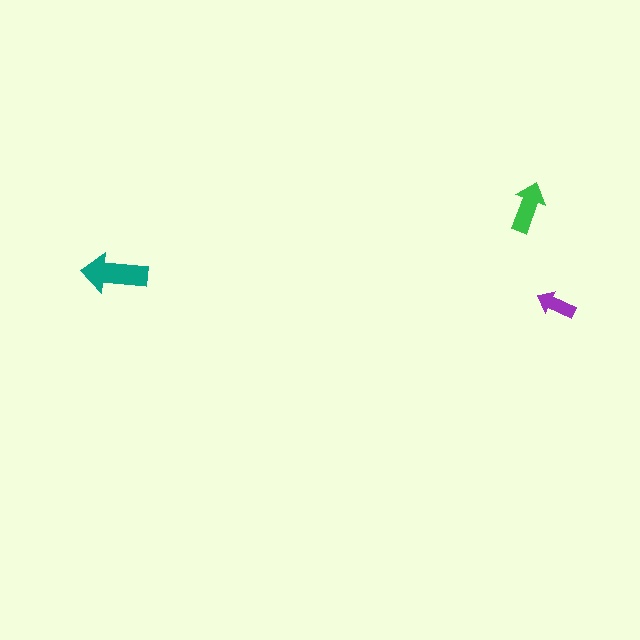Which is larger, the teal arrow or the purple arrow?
The teal one.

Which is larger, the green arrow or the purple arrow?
The green one.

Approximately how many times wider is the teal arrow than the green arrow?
About 1.5 times wider.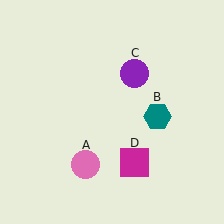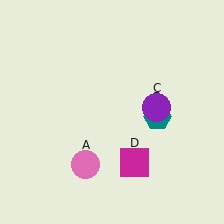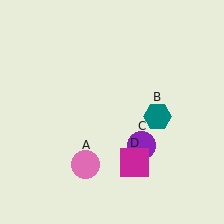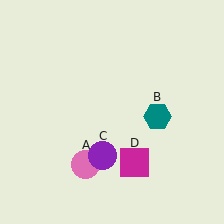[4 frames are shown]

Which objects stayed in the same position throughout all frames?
Pink circle (object A) and teal hexagon (object B) and magenta square (object D) remained stationary.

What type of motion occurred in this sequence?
The purple circle (object C) rotated clockwise around the center of the scene.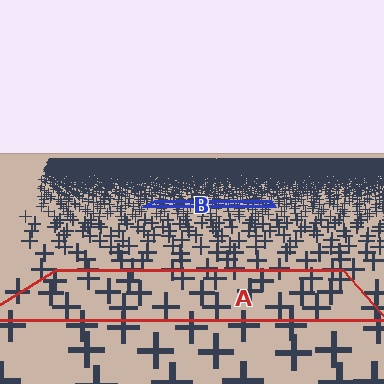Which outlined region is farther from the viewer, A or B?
Region B is farther from the viewer — the texture elements inside it appear smaller and more densely packed.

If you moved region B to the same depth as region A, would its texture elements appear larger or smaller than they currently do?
They would appear larger. At a closer depth, the same texture elements are projected at a bigger on-screen size.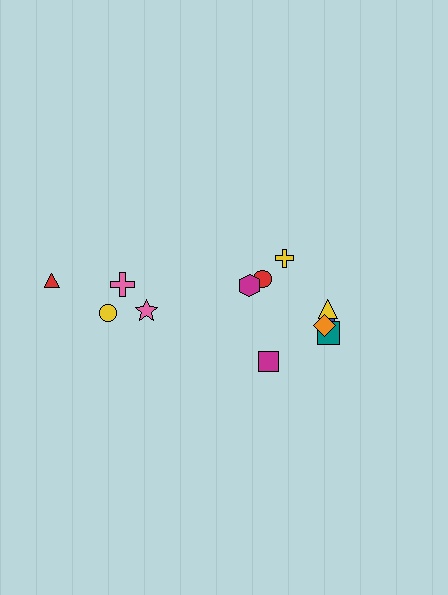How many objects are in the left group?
There are 4 objects.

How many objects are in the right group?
There are 8 objects.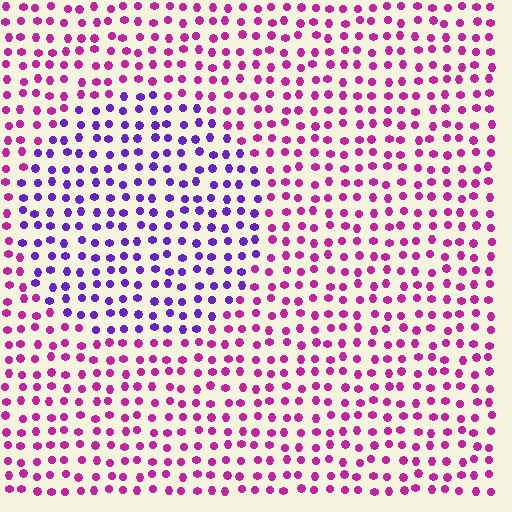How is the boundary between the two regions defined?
The boundary is defined purely by a slight shift in hue (about 47 degrees). Spacing, size, and orientation are identical on both sides.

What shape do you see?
I see a circle.